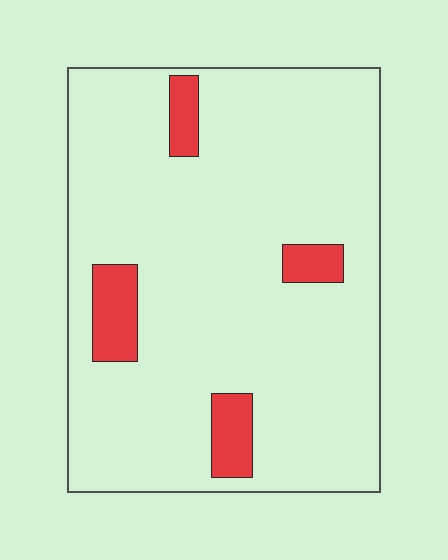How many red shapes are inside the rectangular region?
4.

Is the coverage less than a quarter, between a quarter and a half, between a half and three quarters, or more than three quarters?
Less than a quarter.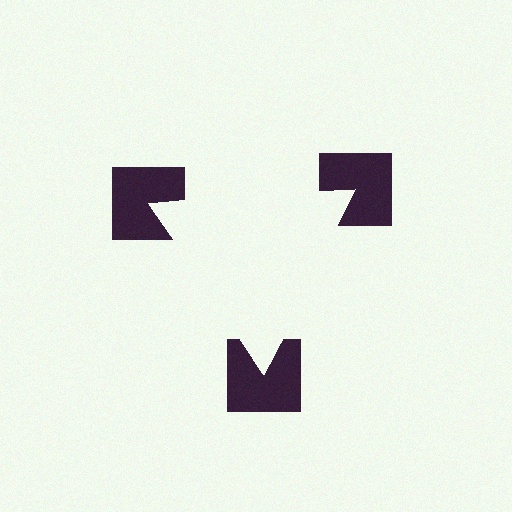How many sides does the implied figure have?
3 sides.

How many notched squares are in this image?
There are 3 — one at each vertex of the illusory triangle.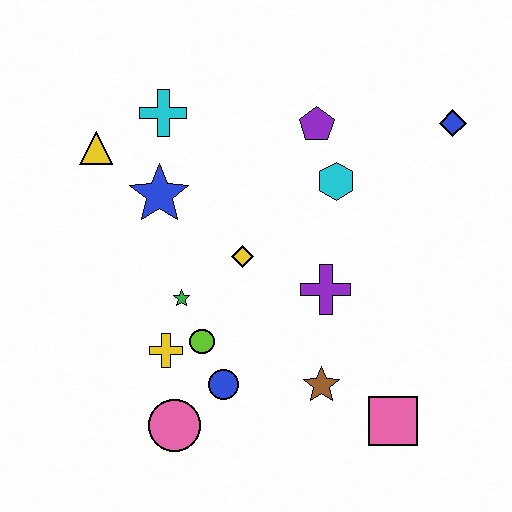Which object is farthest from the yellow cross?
The blue diamond is farthest from the yellow cross.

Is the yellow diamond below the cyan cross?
Yes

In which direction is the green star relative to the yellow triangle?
The green star is below the yellow triangle.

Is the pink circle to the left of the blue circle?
Yes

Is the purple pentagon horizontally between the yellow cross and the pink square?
Yes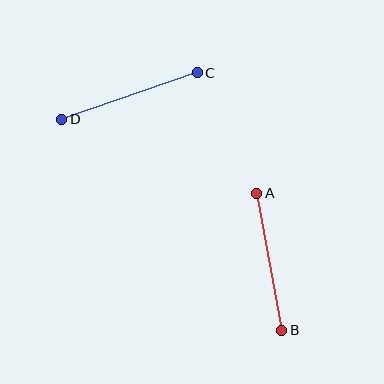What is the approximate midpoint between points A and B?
The midpoint is at approximately (269, 262) pixels.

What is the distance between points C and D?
The distance is approximately 144 pixels.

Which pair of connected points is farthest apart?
Points C and D are farthest apart.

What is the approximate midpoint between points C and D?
The midpoint is at approximately (129, 96) pixels.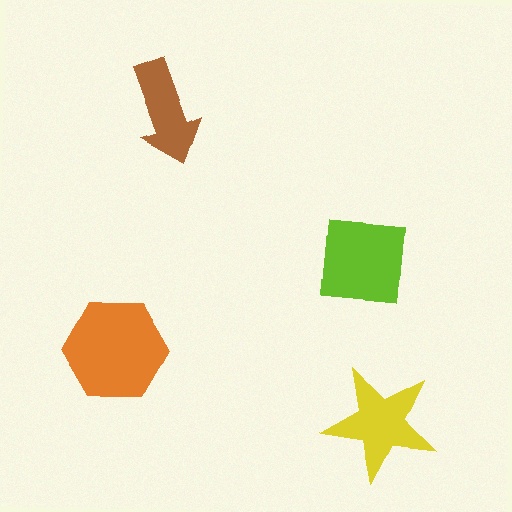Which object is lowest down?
The yellow star is bottommost.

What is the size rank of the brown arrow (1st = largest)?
4th.